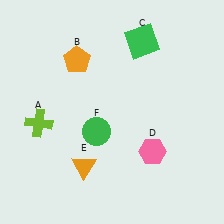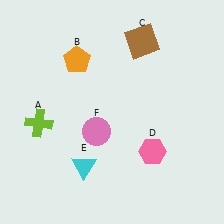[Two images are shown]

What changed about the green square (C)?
In Image 1, C is green. In Image 2, it changed to brown.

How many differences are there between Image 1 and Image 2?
There are 3 differences between the two images.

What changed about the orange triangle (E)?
In Image 1, E is orange. In Image 2, it changed to cyan.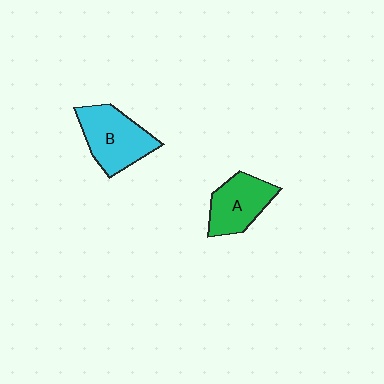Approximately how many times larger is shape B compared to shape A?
Approximately 1.2 times.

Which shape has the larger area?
Shape B (cyan).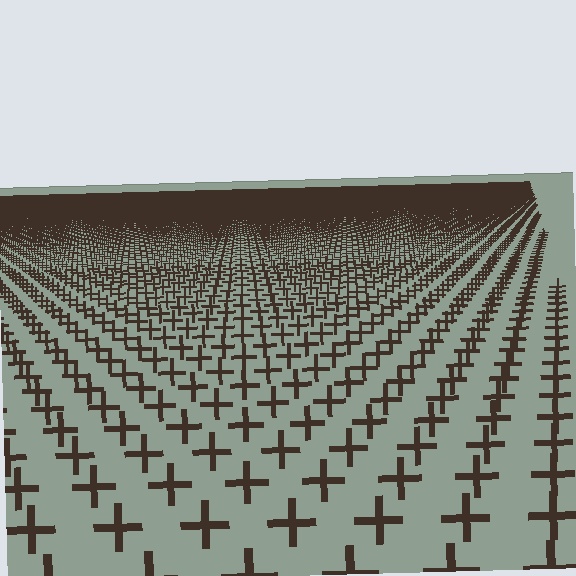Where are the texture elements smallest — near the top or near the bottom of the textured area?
Near the top.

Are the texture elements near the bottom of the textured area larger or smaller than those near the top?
Larger. Near the bottom, elements are closer to the viewer and appear at a bigger on-screen size.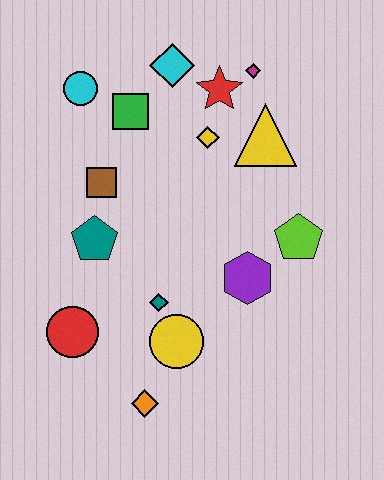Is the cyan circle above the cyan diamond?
No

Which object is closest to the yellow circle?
The teal diamond is closest to the yellow circle.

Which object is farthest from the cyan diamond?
The orange diamond is farthest from the cyan diamond.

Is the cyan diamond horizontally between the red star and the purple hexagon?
No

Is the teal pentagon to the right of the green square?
No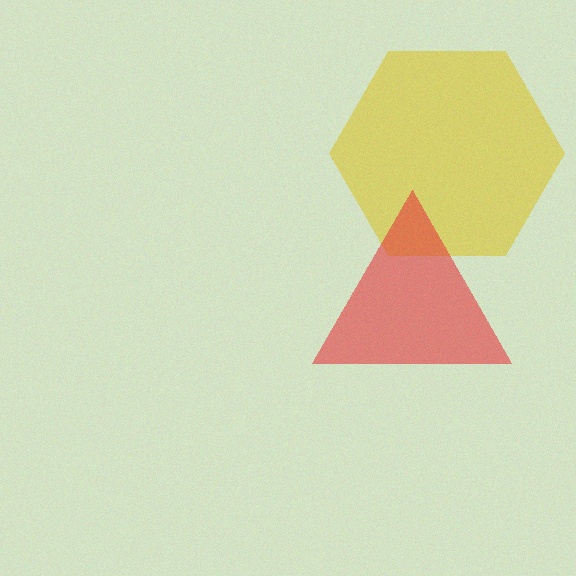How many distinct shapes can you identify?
There are 2 distinct shapes: a yellow hexagon, a red triangle.